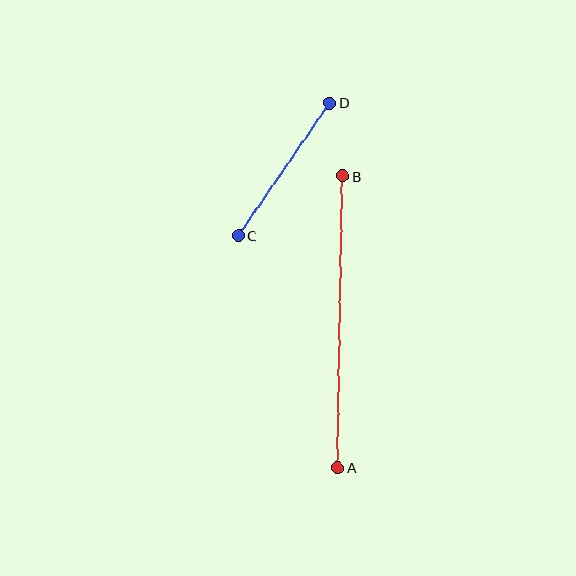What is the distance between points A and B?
The distance is approximately 292 pixels.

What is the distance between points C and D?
The distance is approximately 161 pixels.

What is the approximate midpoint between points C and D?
The midpoint is at approximately (284, 169) pixels.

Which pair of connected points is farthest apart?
Points A and B are farthest apart.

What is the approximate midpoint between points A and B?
The midpoint is at approximately (340, 322) pixels.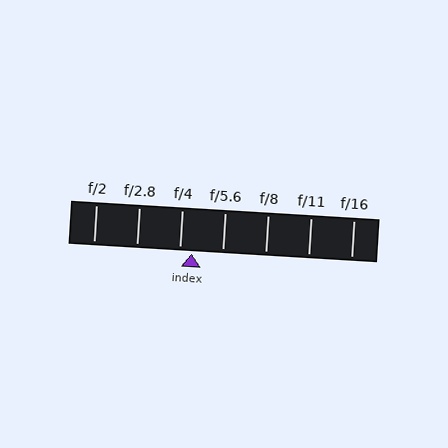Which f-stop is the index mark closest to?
The index mark is closest to f/4.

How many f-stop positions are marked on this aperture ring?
There are 7 f-stop positions marked.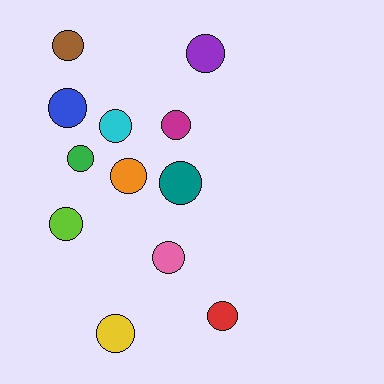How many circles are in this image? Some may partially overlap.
There are 12 circles.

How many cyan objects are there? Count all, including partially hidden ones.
There is 1 cyan object.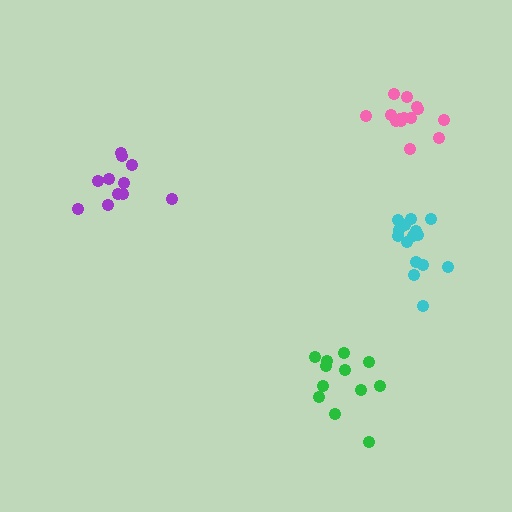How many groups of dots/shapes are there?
There are 4 groups.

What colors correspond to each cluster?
The clusters are colored: purple, cyan, pink, green.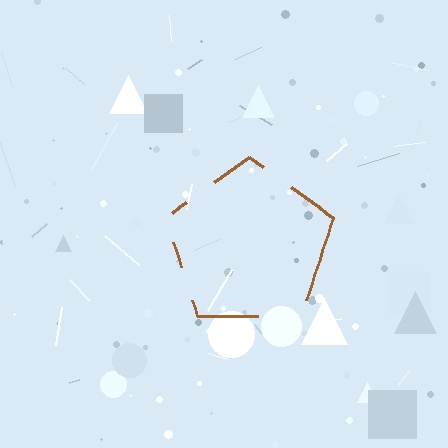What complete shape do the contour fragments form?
The contour fragments form a pentagon.